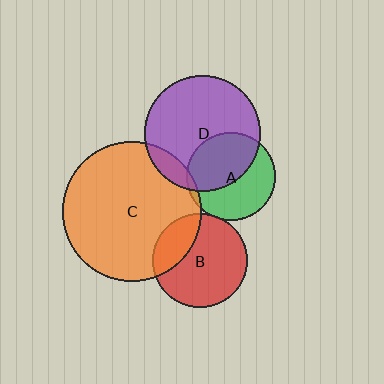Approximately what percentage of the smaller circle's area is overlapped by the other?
Approximately 25%.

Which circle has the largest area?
Circle C (orange).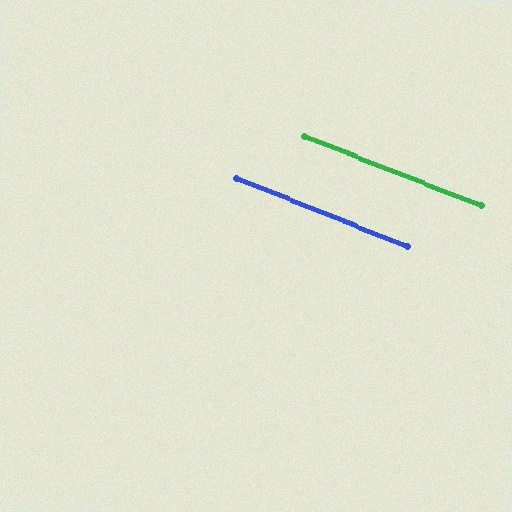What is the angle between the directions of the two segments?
Approximately 0 degrees.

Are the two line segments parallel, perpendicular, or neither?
Parallel — their directions differ by only 0.4°.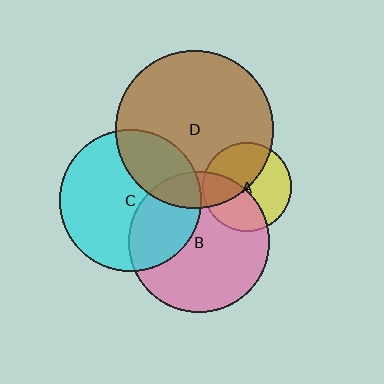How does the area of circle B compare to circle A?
Approximately 2.5 times.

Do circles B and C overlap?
Yes.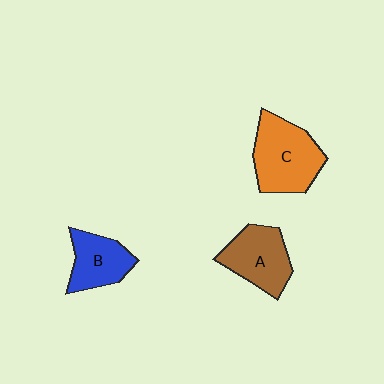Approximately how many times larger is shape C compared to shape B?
Approximately 1.5 times.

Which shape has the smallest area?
Shape B (blue).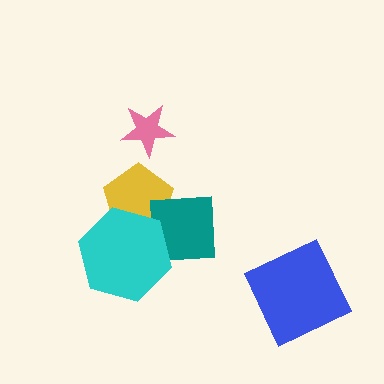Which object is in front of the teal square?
The cyan hexagon is in front of the teal square.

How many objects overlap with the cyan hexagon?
2 objects overlap with the cyan hexagon.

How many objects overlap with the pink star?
0 objects overlap with the pink star.